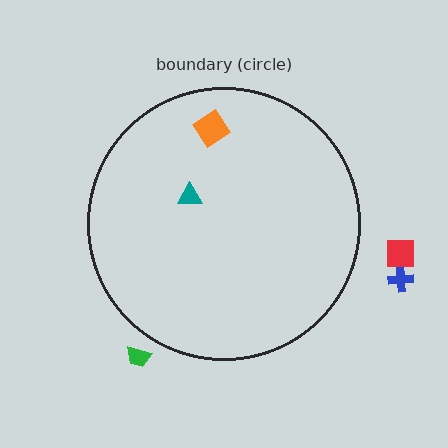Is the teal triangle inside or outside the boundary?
Inside.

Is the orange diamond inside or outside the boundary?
Inside.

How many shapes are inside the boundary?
2 inside, 3 outside.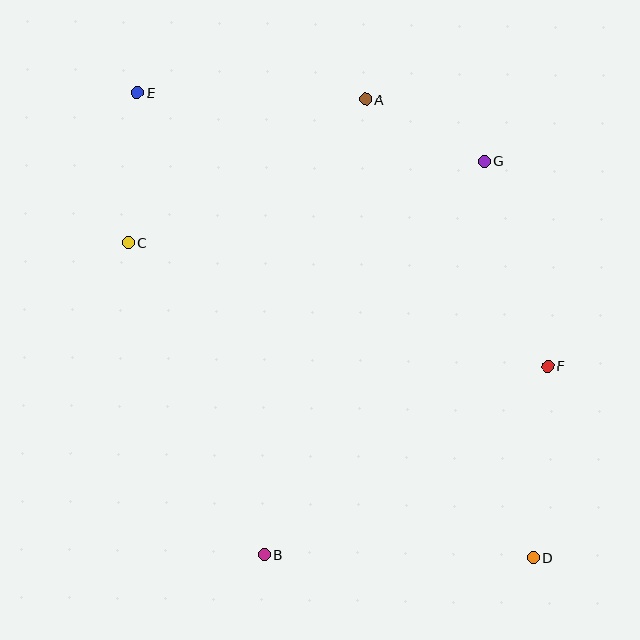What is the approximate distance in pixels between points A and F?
The distance between A and F is approximately 323 pixels.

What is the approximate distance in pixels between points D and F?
The distance between D and F is approximately 192 pixels.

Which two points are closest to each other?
Points A and G are closest to each other.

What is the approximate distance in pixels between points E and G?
The distance between E and G is approximately 353 pixels.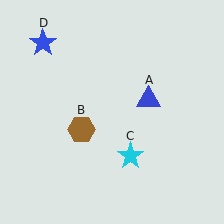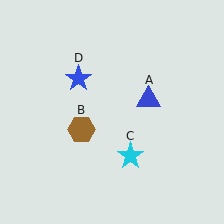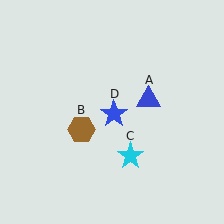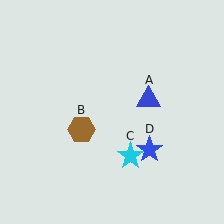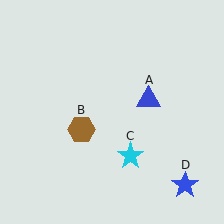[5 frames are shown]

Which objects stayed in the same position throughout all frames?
Blue triangle (object A) and brown hexagon (object B) and cyan star (object C) remained stationary.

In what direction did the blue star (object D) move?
The blue star (object D) moved down and to the right.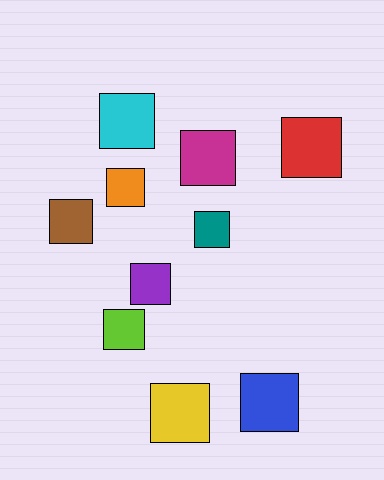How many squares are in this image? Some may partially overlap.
There are 10 squares.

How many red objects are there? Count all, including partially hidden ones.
There is 1 red object.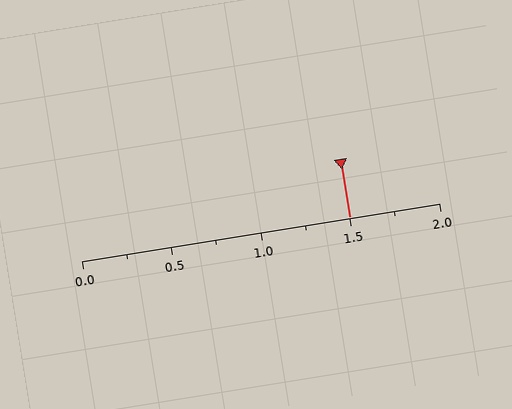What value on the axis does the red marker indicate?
The marker indicates approximately 1.5.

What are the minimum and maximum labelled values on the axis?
The axis runs from 0.0 to 2.0.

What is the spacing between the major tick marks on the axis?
The major ticks are spaced 0.5 apart.